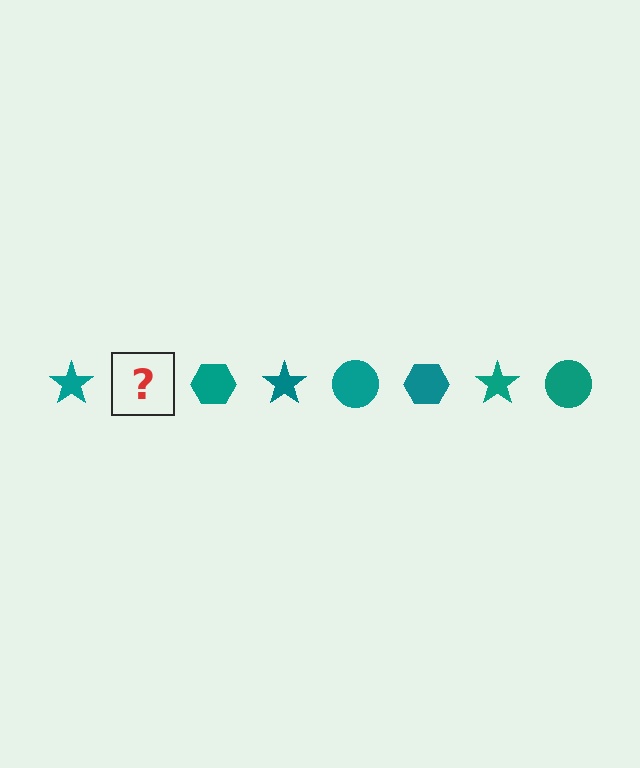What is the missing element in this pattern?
The missing element is a teal circle.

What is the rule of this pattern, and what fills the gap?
The rule is that the pattern cycles through star, circle, hexagon shapes in teal. The gap should be filled with a teal circle.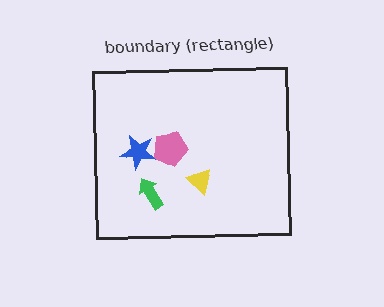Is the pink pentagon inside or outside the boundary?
Inside.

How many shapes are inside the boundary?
4 inside, 0 outside.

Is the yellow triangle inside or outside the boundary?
Inside.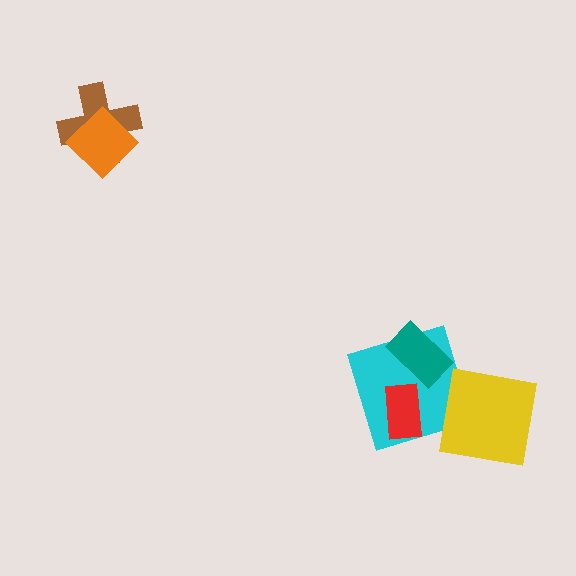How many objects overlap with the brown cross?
1 object overlaps with the brown cross.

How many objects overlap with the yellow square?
0 objects overlap with the yellow square.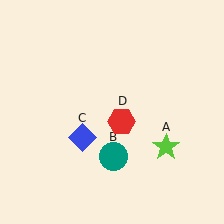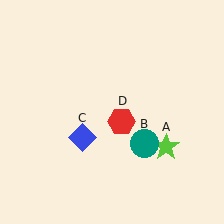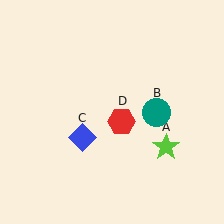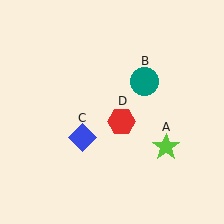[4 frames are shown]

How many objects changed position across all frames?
1 object changed position: teal circle (object B).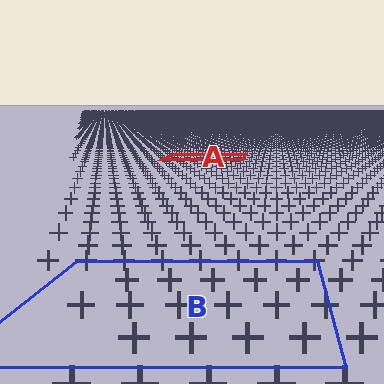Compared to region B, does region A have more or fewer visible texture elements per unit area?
Region A has more texture elements per unit area — they are packed more densely because it is farther away.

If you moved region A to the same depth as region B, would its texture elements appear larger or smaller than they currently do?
They would appear larger. At a closer depth, the same texture elements are projected at a bigger on-screen size.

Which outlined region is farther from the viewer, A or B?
Region A is farther from the viewer — the texture elements inside it appear smaller and more densely packed.